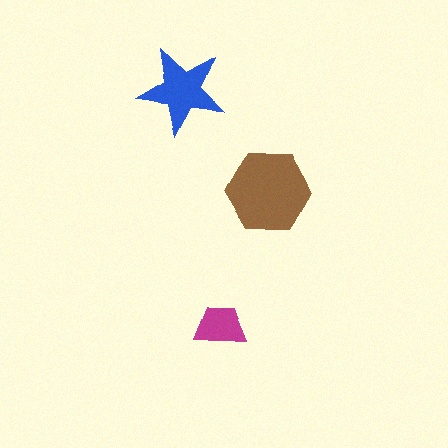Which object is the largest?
The brown hexagon.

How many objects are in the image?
There are 3 objects in the image.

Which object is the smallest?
The magenta trapezoid.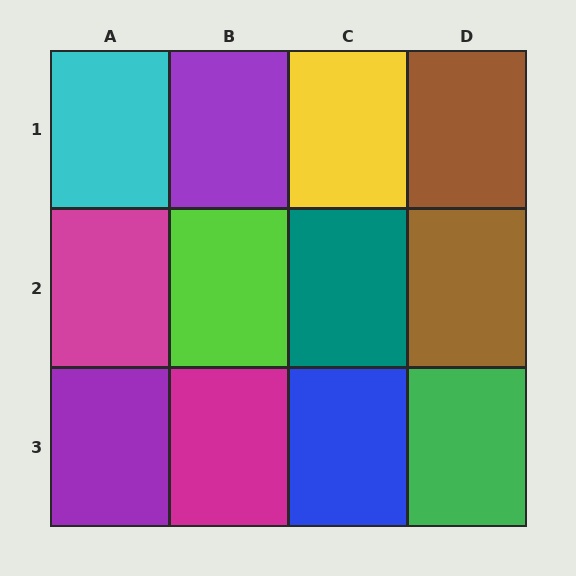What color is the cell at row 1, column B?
Purple.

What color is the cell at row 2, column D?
Brown.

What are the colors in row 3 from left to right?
Purple, magenta, blue, green.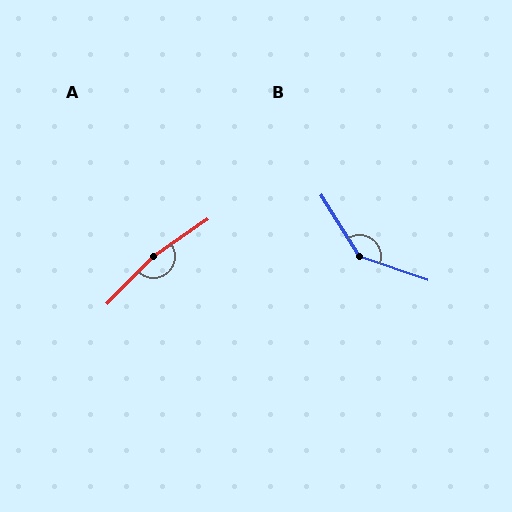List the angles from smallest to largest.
B (141°), A (169°).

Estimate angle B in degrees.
Approximately 141 degrees.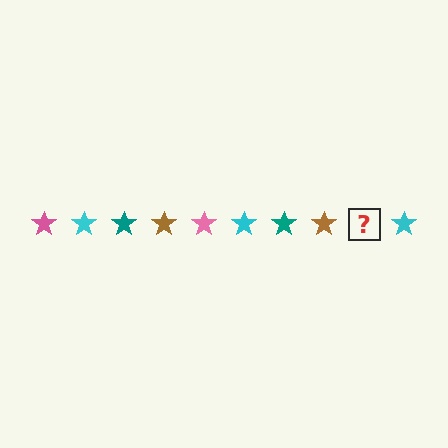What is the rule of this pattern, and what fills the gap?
The rule is that the pattern cycles through pink, cyan, teal, brown stars. The gap should be filled with a pink star.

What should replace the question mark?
The question mark should be replaced with a pink star.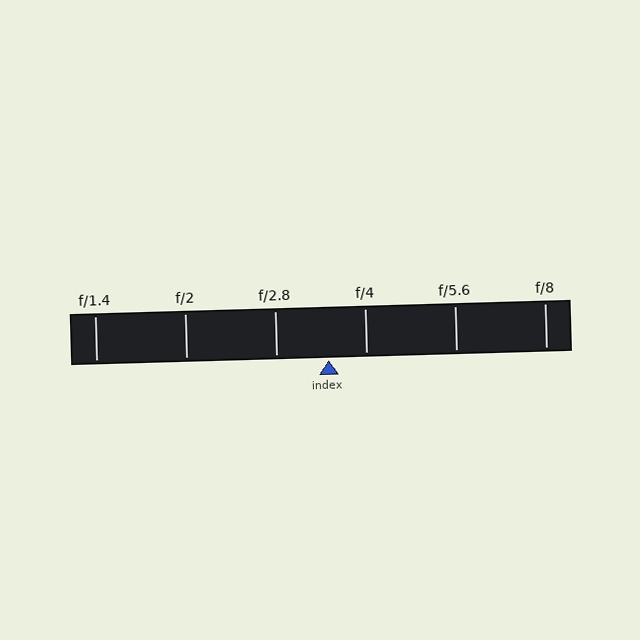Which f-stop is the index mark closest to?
The index mark is closest to f/4.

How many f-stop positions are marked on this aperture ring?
There are 6 f-stop positions marked.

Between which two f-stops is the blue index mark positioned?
The index mark is between f/2.8 and f/4.